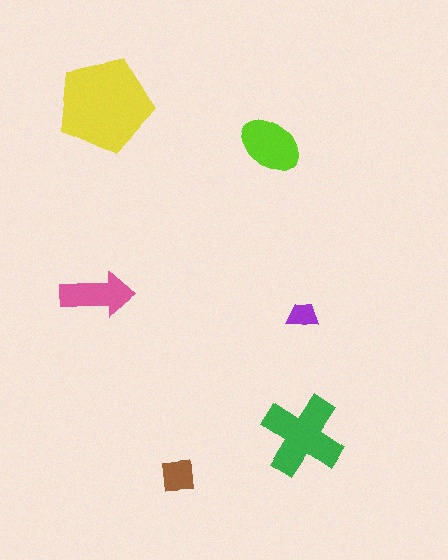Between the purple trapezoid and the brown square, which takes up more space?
The brown square.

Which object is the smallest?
The purple trapezoid.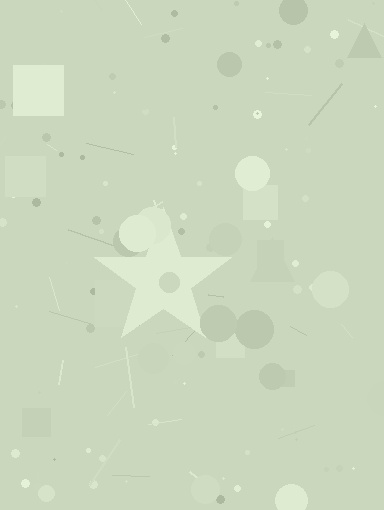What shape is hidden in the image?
A star is hidden in the image.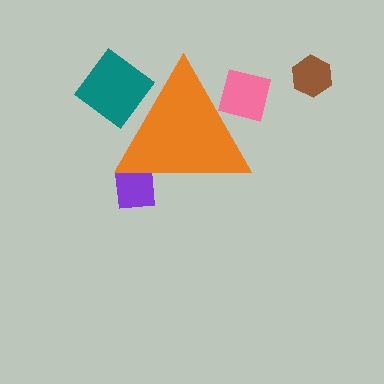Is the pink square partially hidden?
Yes, the pink square is partially hidden behind the orange triangle.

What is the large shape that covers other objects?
An orange triangle.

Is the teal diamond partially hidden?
Yes, the teal diamond is partially hidden behind the orange triangle.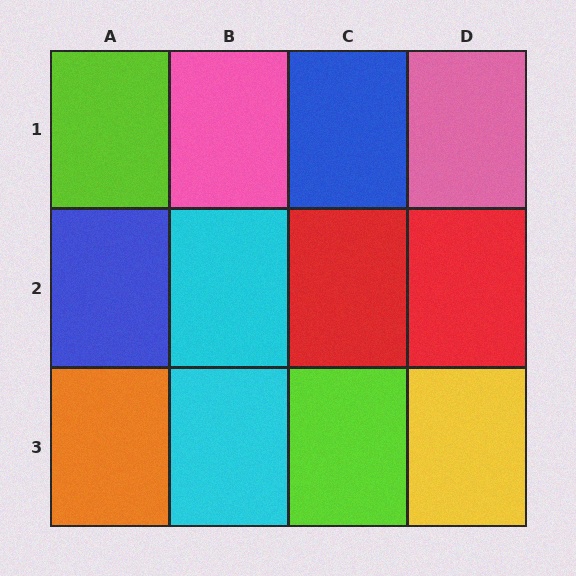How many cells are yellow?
1 cell is yellow.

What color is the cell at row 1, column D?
Pink.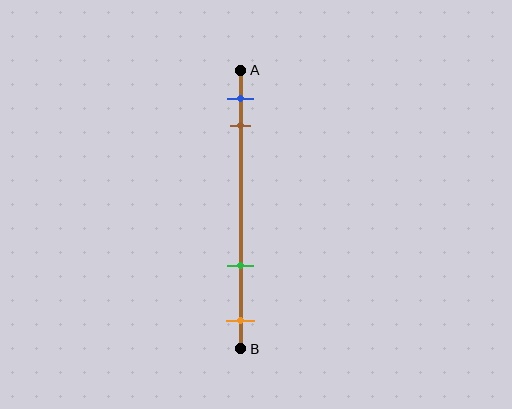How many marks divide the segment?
There are 4 marks dividing the segment.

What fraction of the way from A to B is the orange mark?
The orange mark is approximately 90% (0.9) of the way from A to B.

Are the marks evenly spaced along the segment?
No, the marks are not evenly spaced.